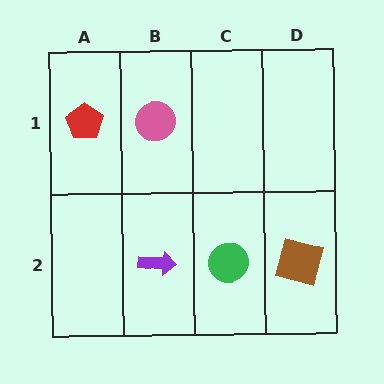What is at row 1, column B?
A pink circle.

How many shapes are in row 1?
2 shapes.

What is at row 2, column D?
A brown square.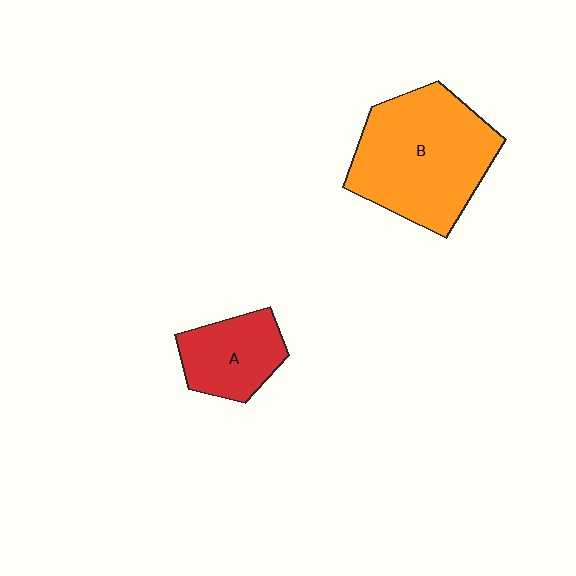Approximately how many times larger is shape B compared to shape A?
Approximately 2.1 times.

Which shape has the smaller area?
Shape A (red).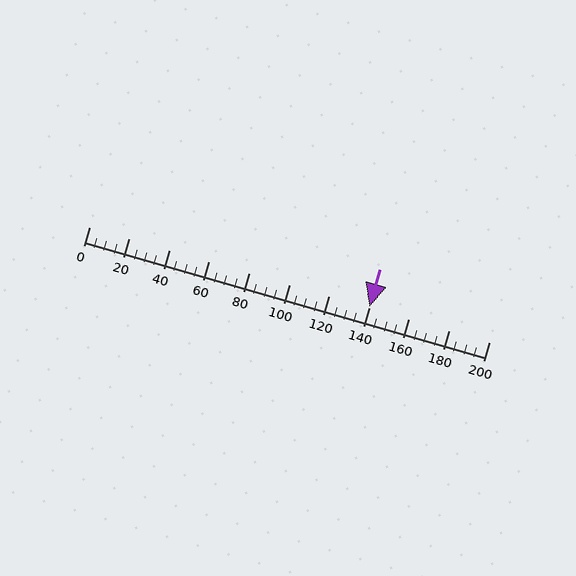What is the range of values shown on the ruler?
The ruler shows values from 0 to 200.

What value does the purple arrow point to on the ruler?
The purple arrow points to approximately 140.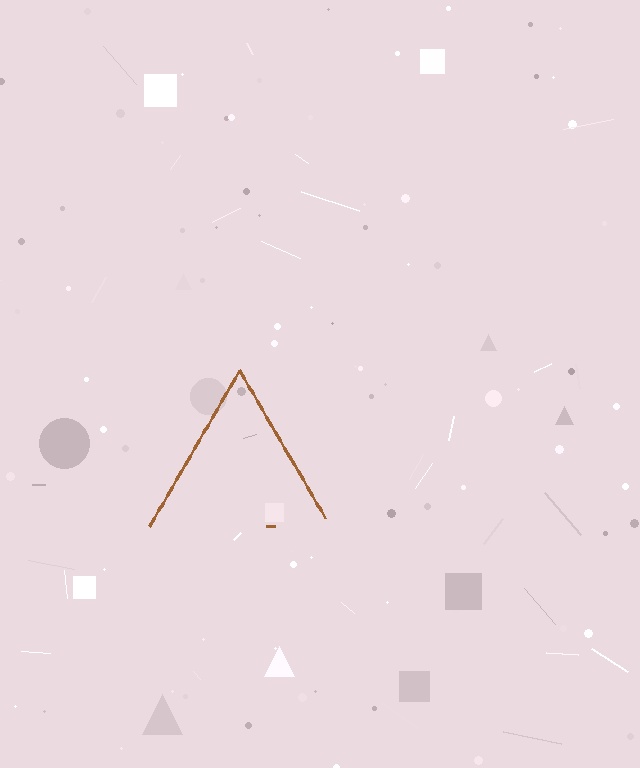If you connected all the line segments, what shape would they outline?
They would outline a triangle.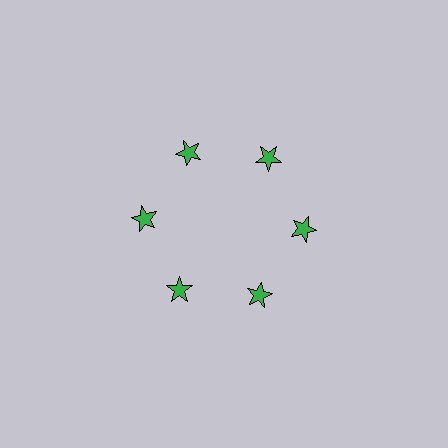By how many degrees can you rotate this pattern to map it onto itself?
The pattern maps onto itself every 60 degrees of rotation.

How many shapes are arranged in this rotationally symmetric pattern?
There are 6 shapes, arranged in 6 groups of 1.